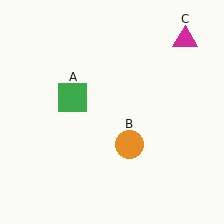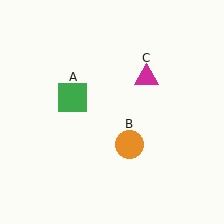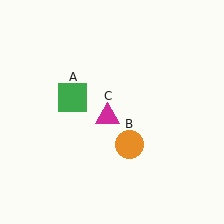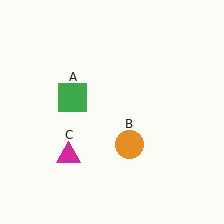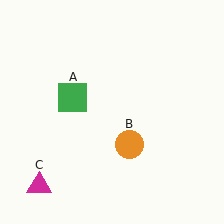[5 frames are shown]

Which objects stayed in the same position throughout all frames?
Green square (object A) and orange circle (object B) remained stationary.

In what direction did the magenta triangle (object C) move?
The magenta triangle (object C) moved down and to the left.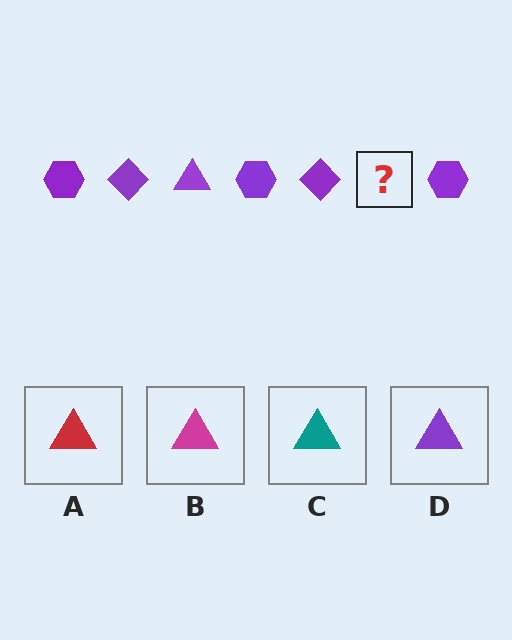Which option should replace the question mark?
Option D.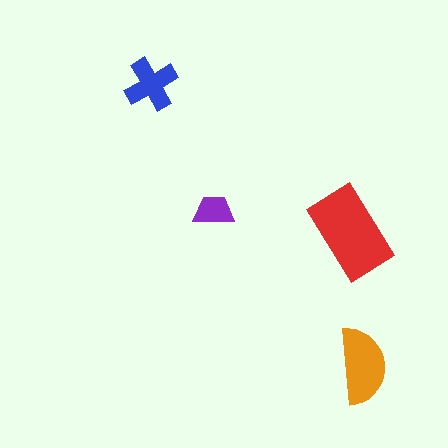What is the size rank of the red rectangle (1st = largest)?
1st.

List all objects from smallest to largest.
The purple trapezoid, the blue cross, the orange semicircle, the red rectangle.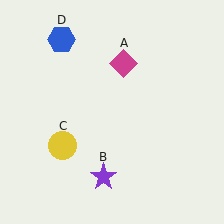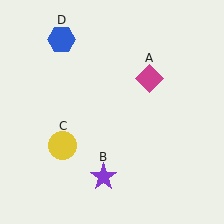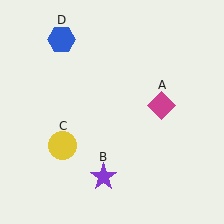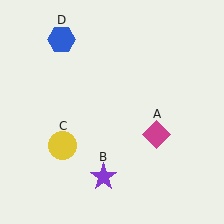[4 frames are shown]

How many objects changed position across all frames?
1 object changed position: magenta diamond (object A).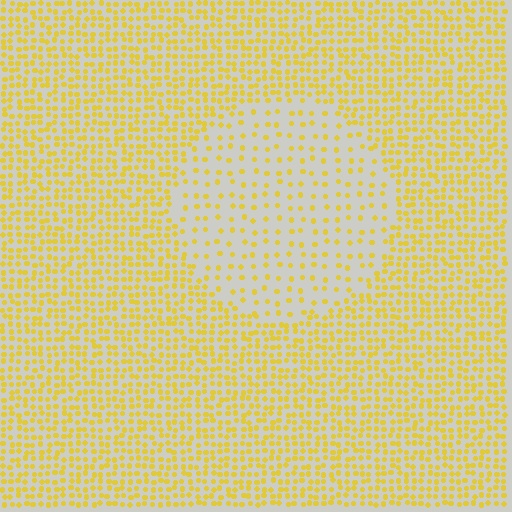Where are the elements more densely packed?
The elements are more densely packed outside the circle boundary.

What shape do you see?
I see a circle.